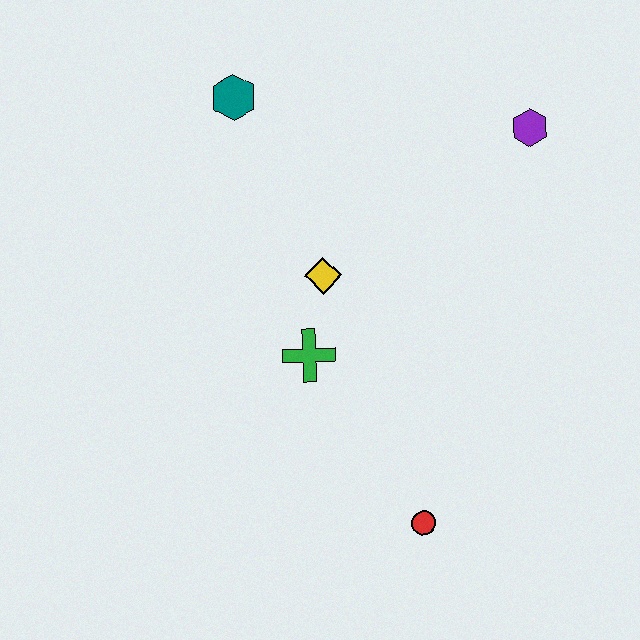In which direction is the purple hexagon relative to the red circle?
The purple hexagon is above the red circle.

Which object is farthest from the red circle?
The teal hexagon is farthest from the red circle.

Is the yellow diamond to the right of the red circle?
No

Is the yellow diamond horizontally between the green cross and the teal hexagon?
No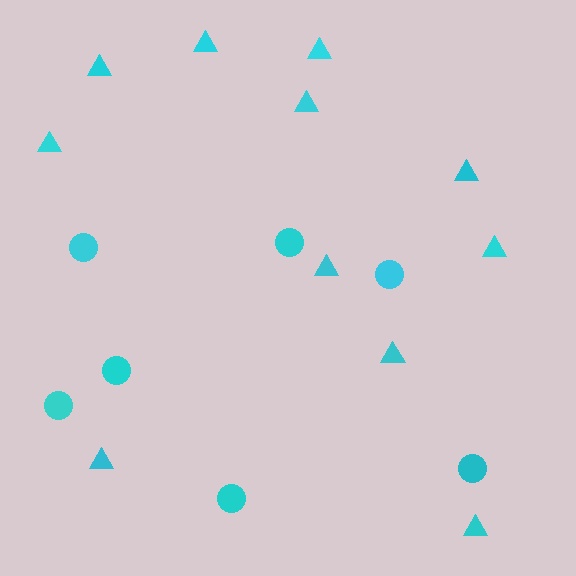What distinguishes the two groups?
There are 2 groups: one group of triangles (11) and one group of circles (7).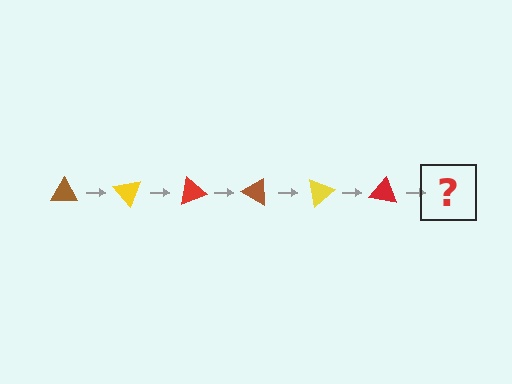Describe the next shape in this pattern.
It should be a brown triangle, rotated 300 degrees from the start.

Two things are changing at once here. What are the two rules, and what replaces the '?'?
The two rules are that it rotates 50 degrees each step and the color cycles through brown, yellow, and red. The '?' should be a brown triangle, rotated 300 degrees from the start.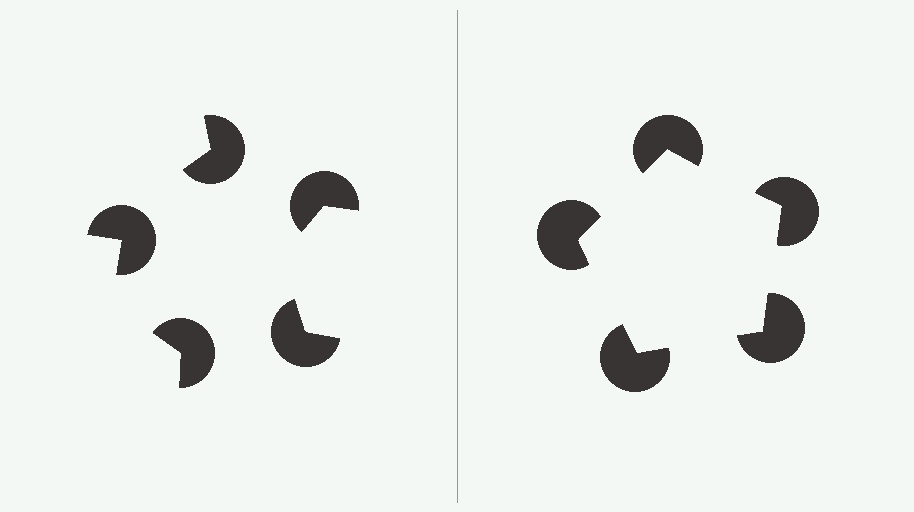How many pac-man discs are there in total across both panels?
10 — 5 on each side.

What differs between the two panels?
The pac-man discs are positioned identically on both sides; only the wedge orientations differ. On the right they align to a pentagon; on the left they are misaligned.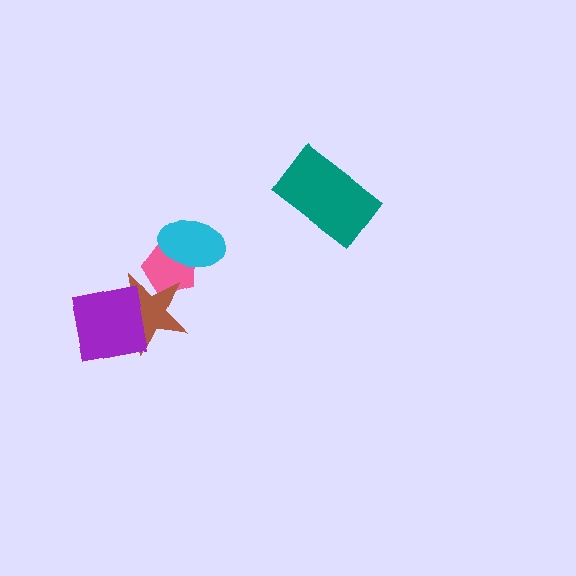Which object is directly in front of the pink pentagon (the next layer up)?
The cyan ellipse is directly in front of the pink pentagon.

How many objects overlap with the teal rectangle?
0 objects overlap with the teal rectangle.